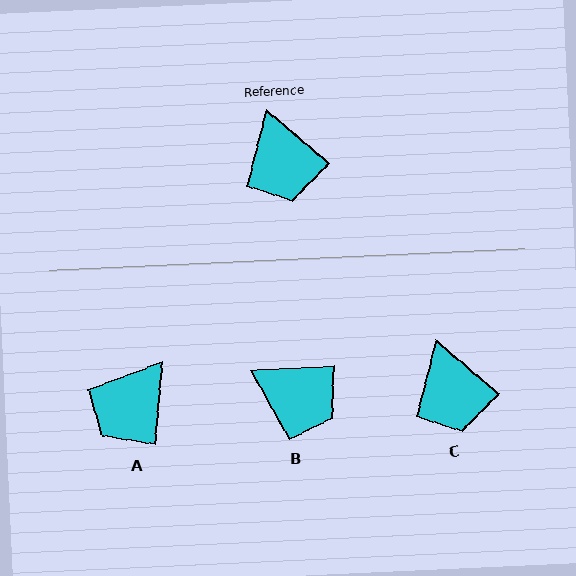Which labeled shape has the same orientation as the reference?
C.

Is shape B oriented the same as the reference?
No, it is off by about 44 degrees.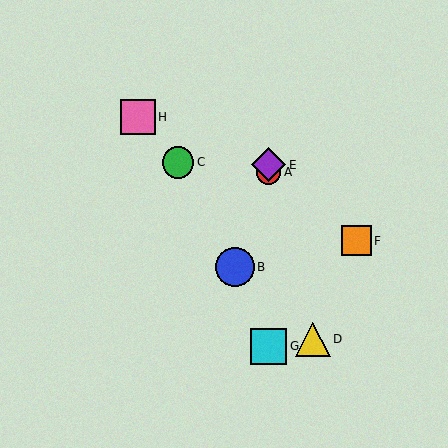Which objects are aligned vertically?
Objects A, E, G are aligned vertically.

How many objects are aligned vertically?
3 objects (A, E, G) are aligned vertically.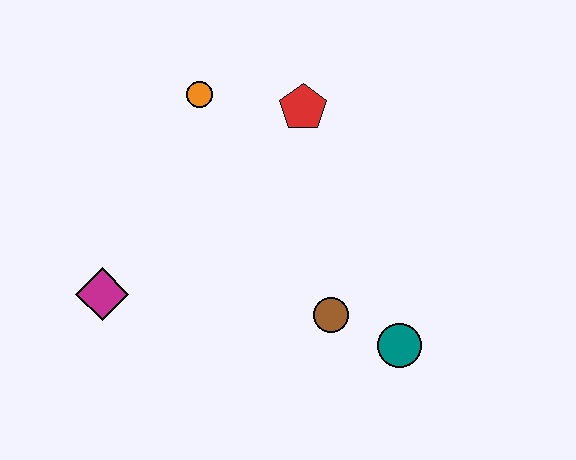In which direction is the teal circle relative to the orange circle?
The teal circle is below the orange circle.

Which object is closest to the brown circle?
The teal circle is closest to the brown circle.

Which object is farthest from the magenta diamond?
The teal circle is farthest from the magenta diamond.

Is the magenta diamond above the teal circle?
Yes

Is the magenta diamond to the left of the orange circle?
Yes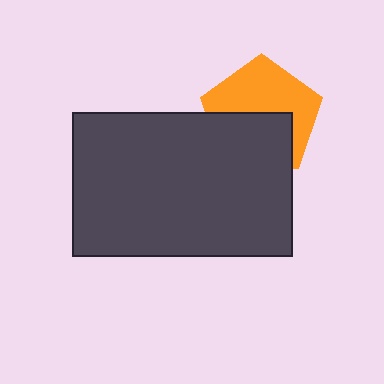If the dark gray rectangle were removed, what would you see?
You would see the complete orange pentagon.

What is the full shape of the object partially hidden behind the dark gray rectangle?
The partially hidden object is an orange pentagon.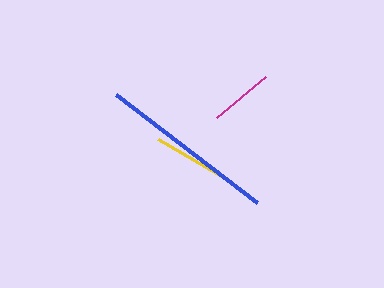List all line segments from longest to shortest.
From longest to shortest: blue, yellow, magenta.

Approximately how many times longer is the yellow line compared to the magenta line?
The yellow line is approximately 1.3 times the length of the magenta line.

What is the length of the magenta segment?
The magenta segment is approximately 64 pixels long.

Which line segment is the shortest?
The magenta line is the shortest at approximately 64 pixels.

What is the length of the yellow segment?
The yellow segment is approximately 84 pixels long.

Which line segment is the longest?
The blue line is the longest at approximately 177 pixels.